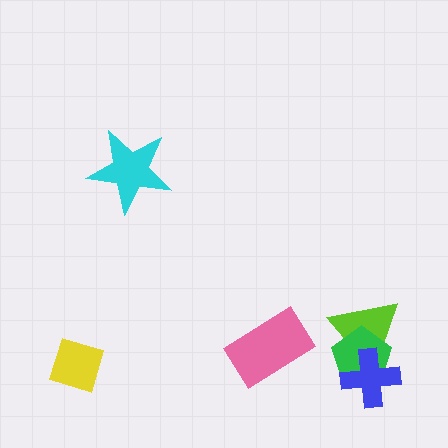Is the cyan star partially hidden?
No, no other shape covers it.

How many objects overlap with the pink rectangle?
0 objects overlap with the pink rectangle.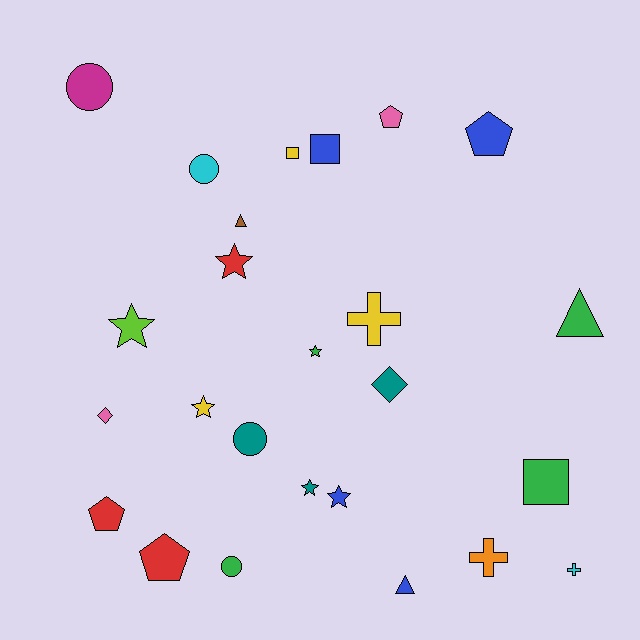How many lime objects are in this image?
There is 1 lime object.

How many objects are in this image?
There are 25 objects.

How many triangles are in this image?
There are 3 triangles.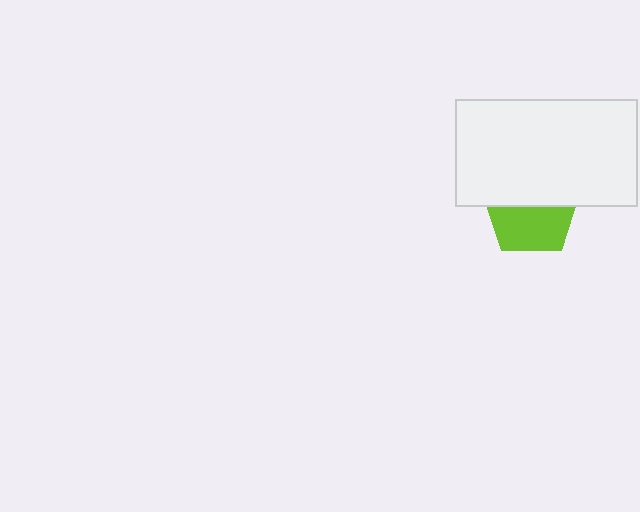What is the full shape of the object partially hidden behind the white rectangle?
The partially hidden object is a lime pentagon.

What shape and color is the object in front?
The object in front is a white rectangle.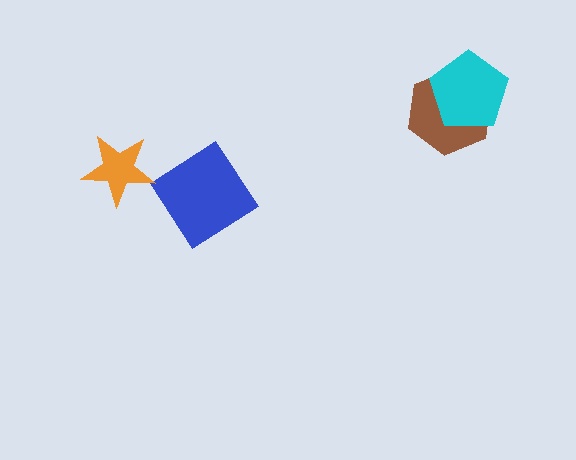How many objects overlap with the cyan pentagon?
1 object overlaps with the cyan pentagon.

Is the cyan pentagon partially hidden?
No, no other shape covers it.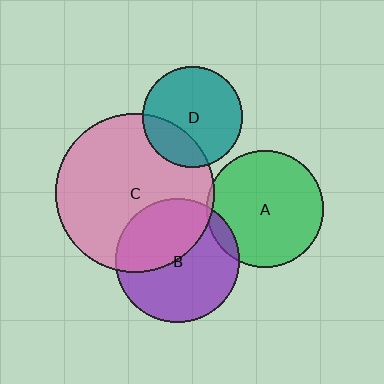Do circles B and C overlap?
Yes.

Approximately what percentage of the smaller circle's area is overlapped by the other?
Approximately 40%.